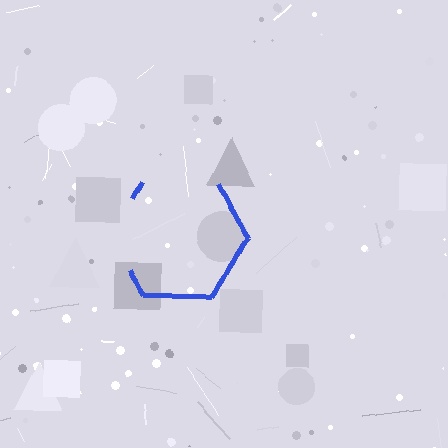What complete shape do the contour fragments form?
The contour fragments form a hexagon.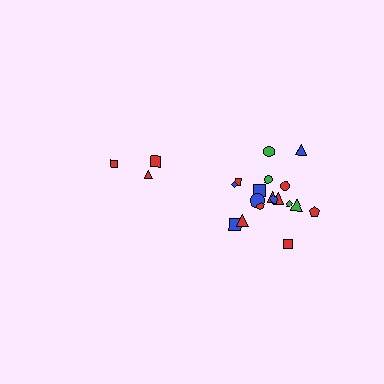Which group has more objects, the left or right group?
The right group.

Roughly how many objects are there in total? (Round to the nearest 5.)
Roughly 20 objects in total.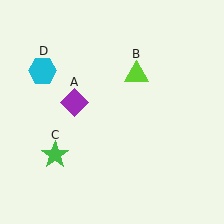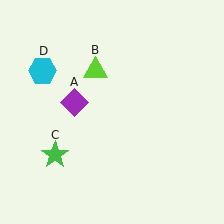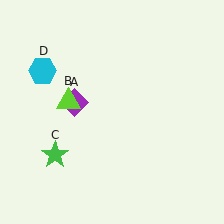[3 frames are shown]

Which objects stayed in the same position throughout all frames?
Purple diamond (object A) and green star (object C) and cyan hexagon (object D) remained stationary.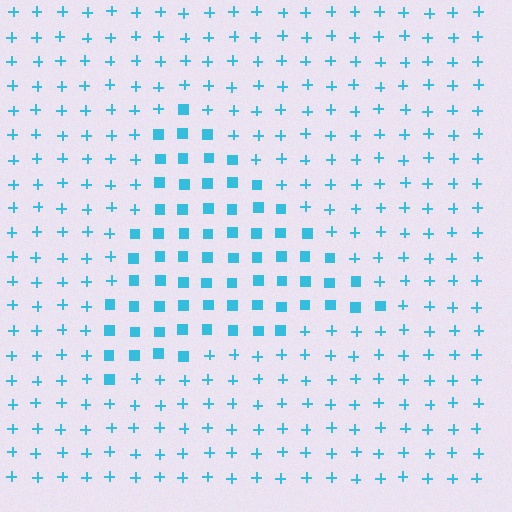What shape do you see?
I see a triangle.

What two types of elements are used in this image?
The image uses squares inside the triangle region and plus signs outside it.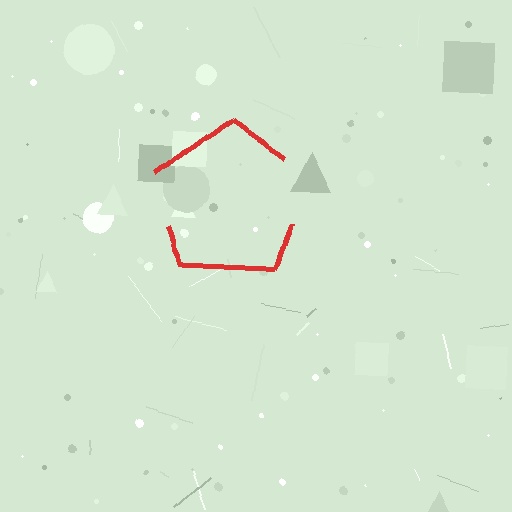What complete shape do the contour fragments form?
The contour fragments form a pentagon.